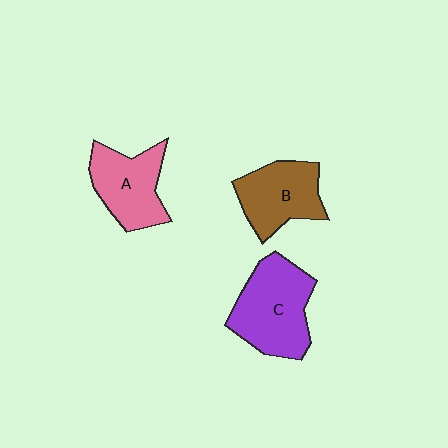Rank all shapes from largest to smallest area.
From largest to smallest: C (purple), A (pink), B (brown).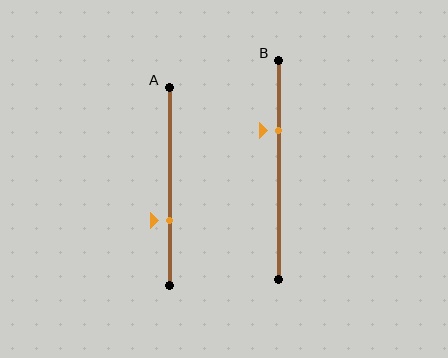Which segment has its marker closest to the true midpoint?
Segment A has its marker closest to the true midpoint.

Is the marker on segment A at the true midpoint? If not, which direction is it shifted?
No, the marker on segment A is shifted downward by about 17% of the segment length.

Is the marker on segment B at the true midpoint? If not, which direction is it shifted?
No, the marker on segment B is shifted upward by about 18% of the segment length.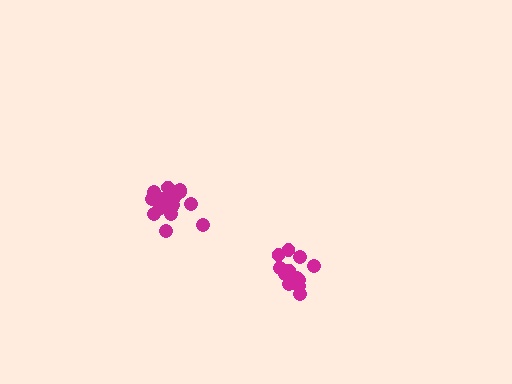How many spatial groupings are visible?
There are 2 spatial groupings.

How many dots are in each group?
Group 1: 12 dots, Group 2: 17 dots (29 total).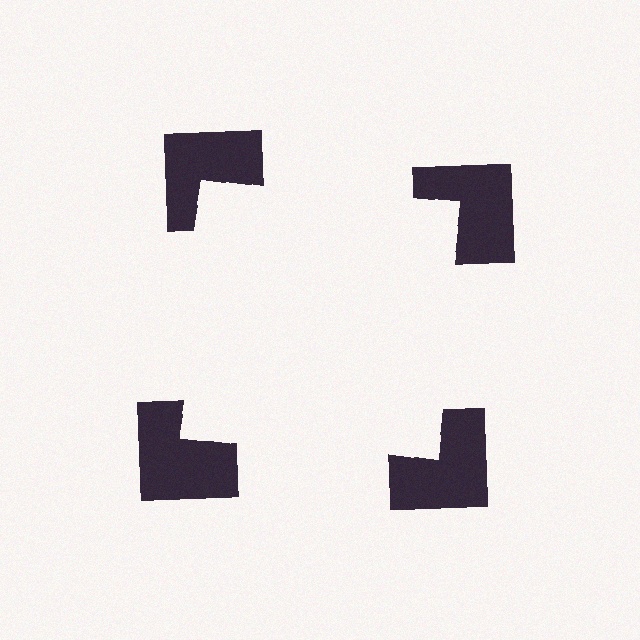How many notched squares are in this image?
There are 4 — one at each vertex of the illusory square.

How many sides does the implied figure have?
4 sides.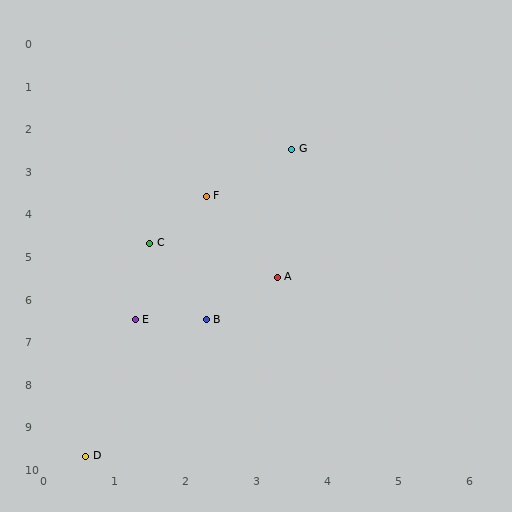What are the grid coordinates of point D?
Point D is at approximately (0.6, 9.7).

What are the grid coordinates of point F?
Point F is at approximately (2.3, 3.6).